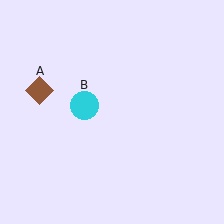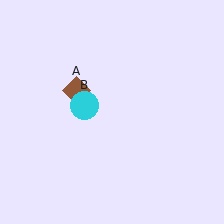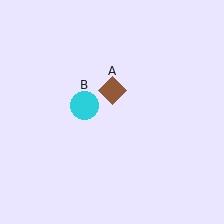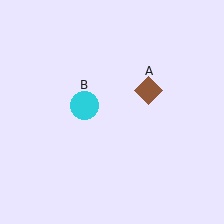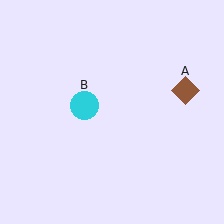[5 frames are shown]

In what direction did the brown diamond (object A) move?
The brown diamond (object A) moved right.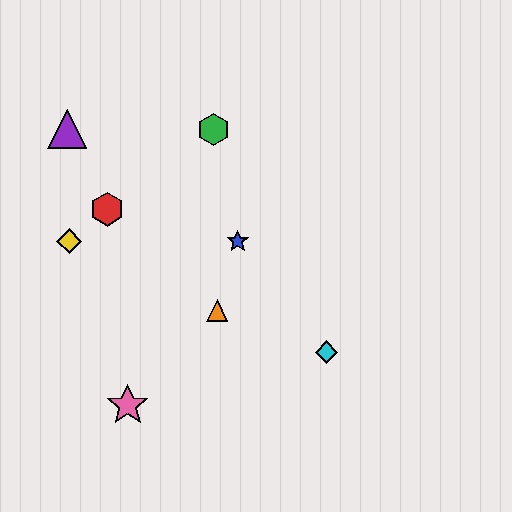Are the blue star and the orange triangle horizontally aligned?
No, the blue star is at y≈241 and the orange triangle is at y≈311.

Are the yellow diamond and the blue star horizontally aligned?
Yes, both are at y≈241.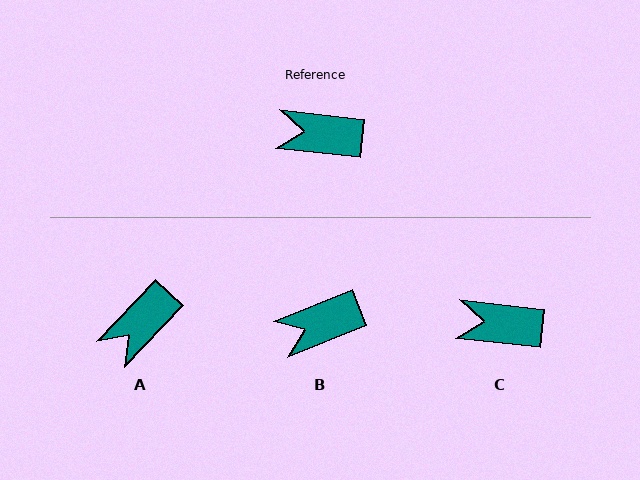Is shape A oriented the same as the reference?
No, it is off by about 53 degrees.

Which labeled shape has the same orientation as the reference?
C.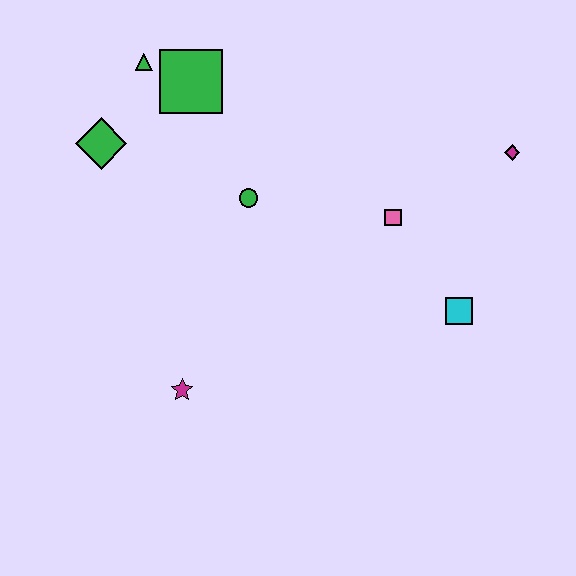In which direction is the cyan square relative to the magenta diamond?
The cyan square is below the magenta diamond.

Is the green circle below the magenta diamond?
Yes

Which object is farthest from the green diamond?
The magenta diamond is farthest from the green diamond.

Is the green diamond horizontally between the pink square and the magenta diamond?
No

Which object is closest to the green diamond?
The green triangle is closest to the green diamond.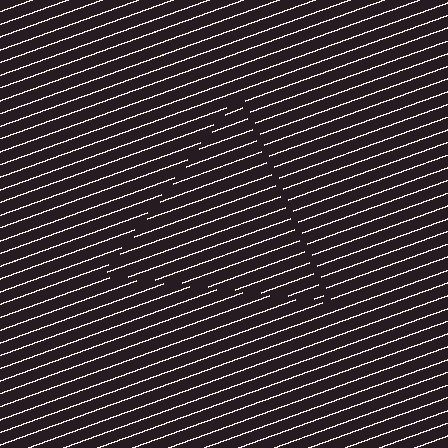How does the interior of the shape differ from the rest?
The interior of the shape contains the same grating, shifted by half a period — the contour is defined by the phase discontinuity where line-ends from the inner and outer gratings abut.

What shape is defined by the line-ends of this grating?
An illusory triangle. The interior of the shape contains the same grating, shifted by half a period — the contour is defined by the phase discontinuity where line-ends from the inner and outer gratings abut.